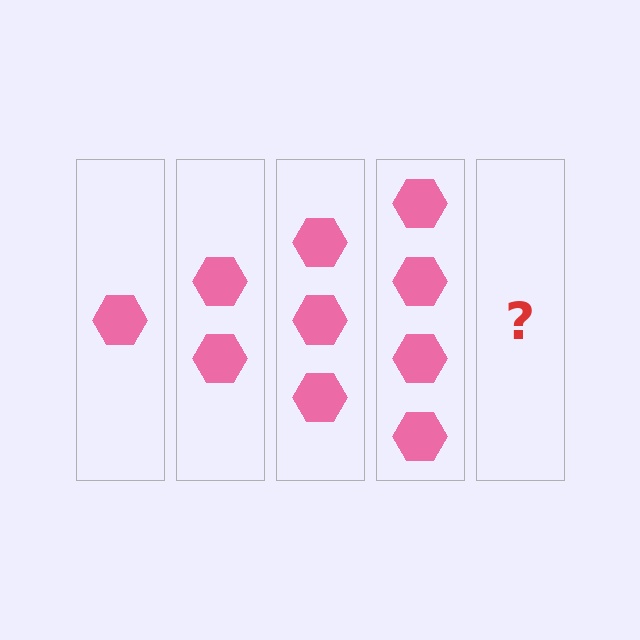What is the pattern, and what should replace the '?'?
The pattern is that each step adds one more hexagon. The '?' should be 5 hexagons.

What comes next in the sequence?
The next element should be 5 hexagons.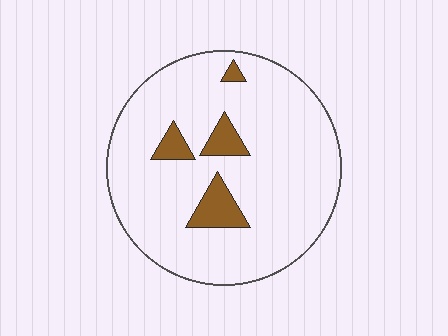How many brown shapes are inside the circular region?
4.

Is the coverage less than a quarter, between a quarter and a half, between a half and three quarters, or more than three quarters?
Less than a quarter.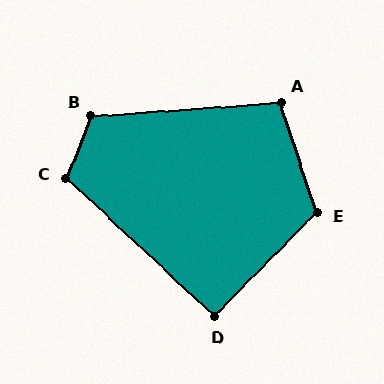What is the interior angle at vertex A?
Approximately 104 degrees (obtuse).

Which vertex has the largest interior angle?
E, at approximately 117 degrees.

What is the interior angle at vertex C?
Approximately 112 degrees (obtuse).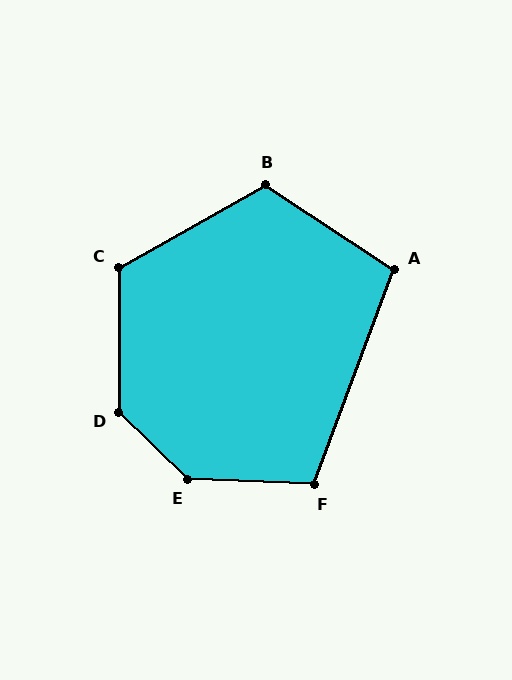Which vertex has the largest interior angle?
E, at approximately 138 degrees.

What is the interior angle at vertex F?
Approximately 108 degrees (obtuse).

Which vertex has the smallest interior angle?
A, at approximately 103 degrees.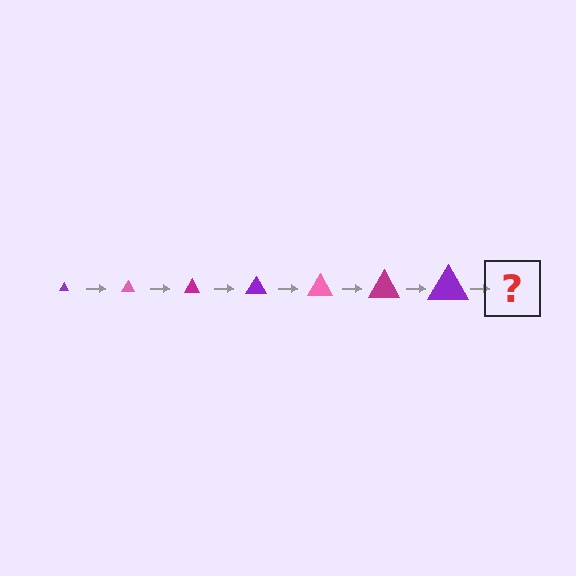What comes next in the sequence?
The next element should be a pink triangle, larger than the previous one.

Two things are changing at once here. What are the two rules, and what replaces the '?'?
The two rules are that the triangle grows larger each step and the color cycles through purple, pink, and magenta. The '?' should be a pink triangle, larger than the previous one.